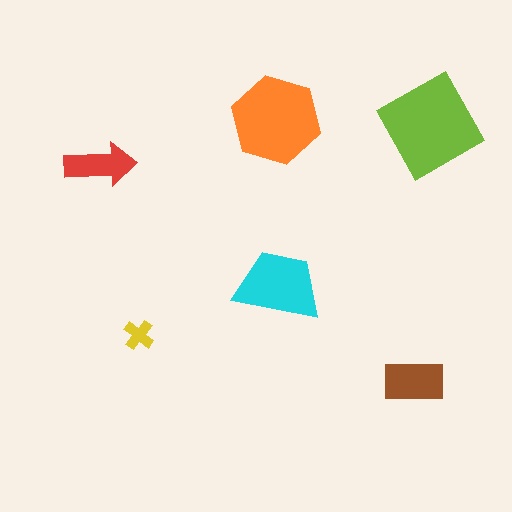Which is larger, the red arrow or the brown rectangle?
The brown rectangle.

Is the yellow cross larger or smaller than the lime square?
Smaller.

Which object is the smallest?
The yellow cross.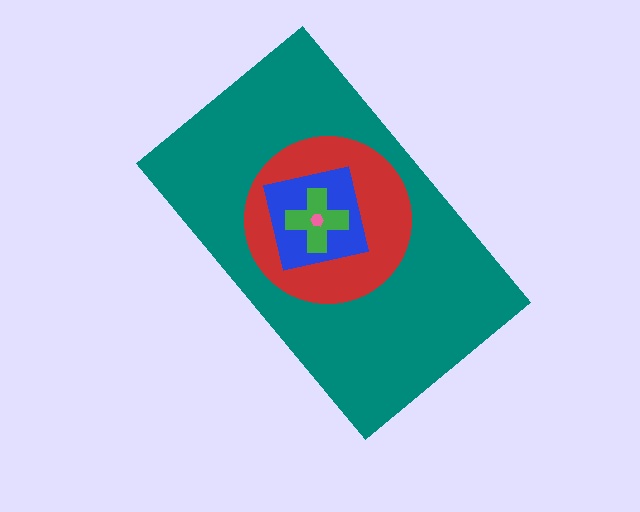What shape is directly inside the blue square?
The green cross.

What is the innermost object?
The pink hexagon.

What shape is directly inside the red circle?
The blue square.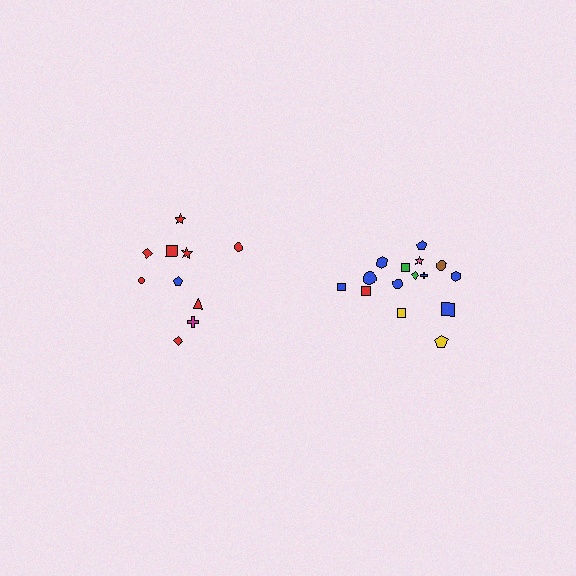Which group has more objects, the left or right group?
The right group.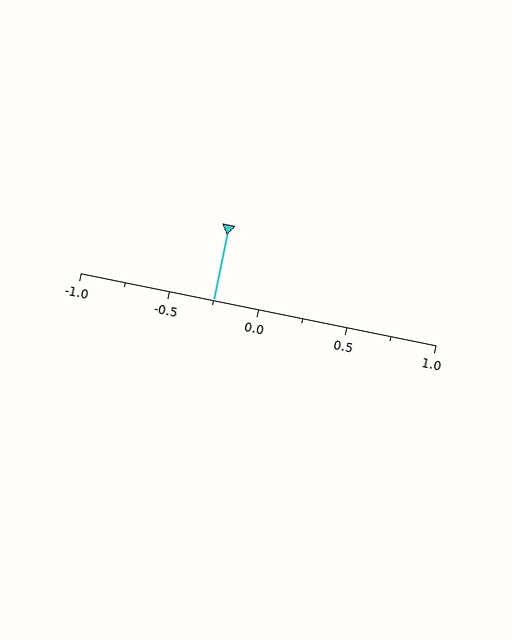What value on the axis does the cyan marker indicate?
The marker indicates approximately -0.25.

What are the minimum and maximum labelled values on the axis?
The axis runs from -1.0 to 1.0.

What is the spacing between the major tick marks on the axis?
The major ticks are spaced 0.5 apart.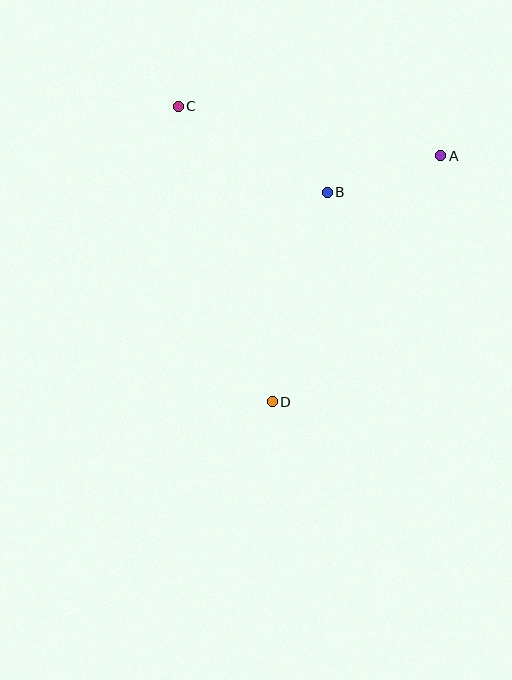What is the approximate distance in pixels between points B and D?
The distance between B and D is approximately 217 pixels.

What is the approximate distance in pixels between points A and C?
The distance between A and C is approximately 267 pixels.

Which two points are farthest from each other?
Points C and D are farthest from each other.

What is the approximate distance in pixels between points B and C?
The distance between B and C is approximately 172 pixels.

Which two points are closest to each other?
Points A and B are closest to each other.